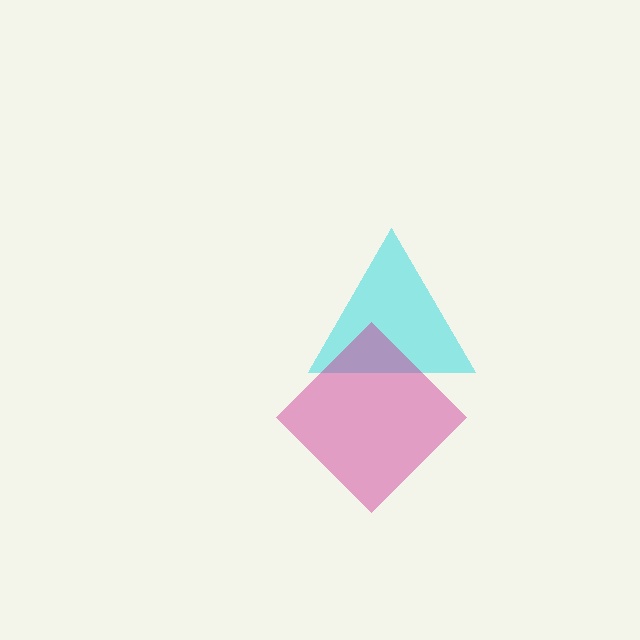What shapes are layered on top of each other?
The layered shapes are: a cyan triangle, a magenta diamond.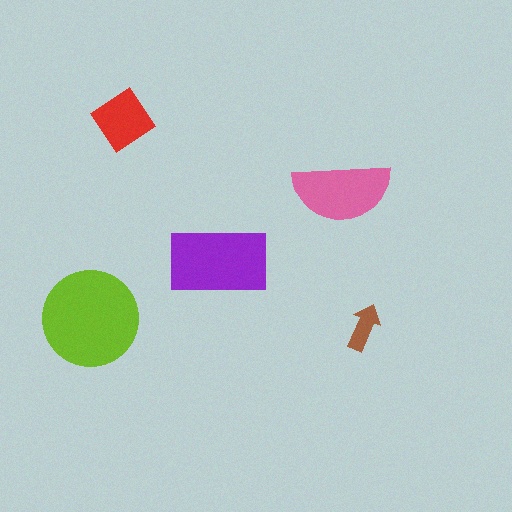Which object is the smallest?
The brown arrow.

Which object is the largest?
The lime circle.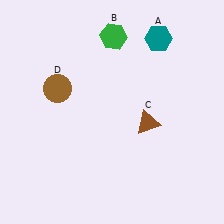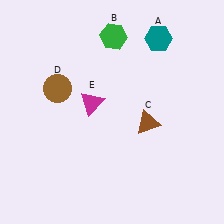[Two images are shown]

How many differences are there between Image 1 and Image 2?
There is 1 difference between the two images.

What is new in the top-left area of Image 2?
A magenta triangle (E) was added in the top-left area of Image 2.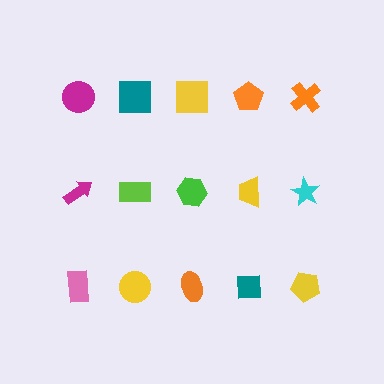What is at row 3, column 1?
A pink rectangle.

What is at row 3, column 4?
A teal square.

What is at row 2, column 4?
A yellow trapezoid.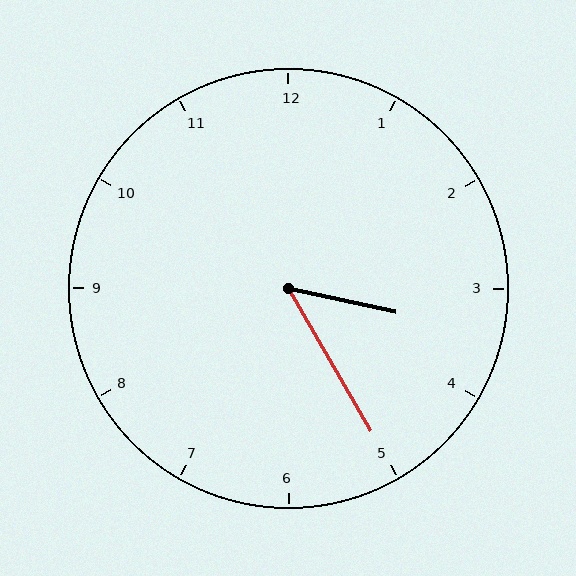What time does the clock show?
3:25.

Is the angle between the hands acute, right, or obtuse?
It is acute.